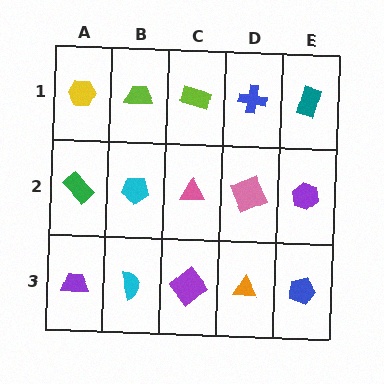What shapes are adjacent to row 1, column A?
A green rectangle (row 2, column A), a lime trapezoid (row 1, column B).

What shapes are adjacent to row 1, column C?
A pink triangle (row 2, column C), a lime trapezoid (row 1, column B), a blue cross (row 1, column D).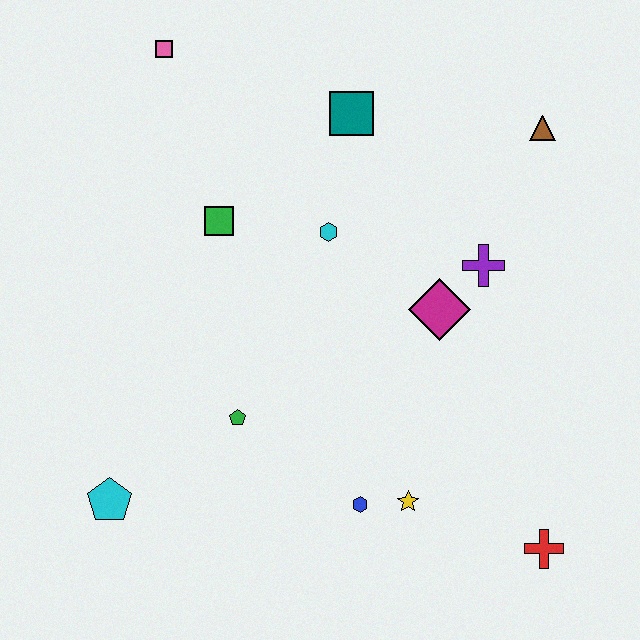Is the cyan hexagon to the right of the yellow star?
No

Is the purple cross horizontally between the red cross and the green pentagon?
Yes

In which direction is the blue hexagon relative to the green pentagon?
The blue hexagon is to the right of the green pentagon.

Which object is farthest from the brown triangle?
The cyan pentagon is farthest from the brown triangle.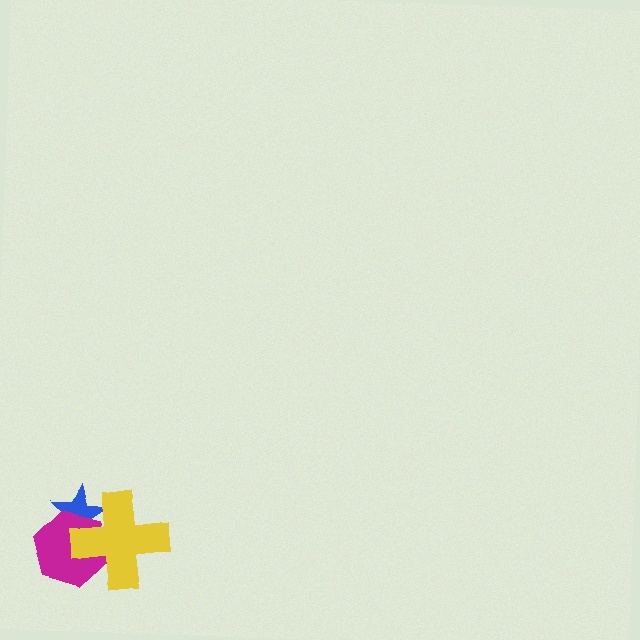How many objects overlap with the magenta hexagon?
2 objects overlap with the magenta hexagon.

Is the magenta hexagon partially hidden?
Yes, it is partially covered by another shape.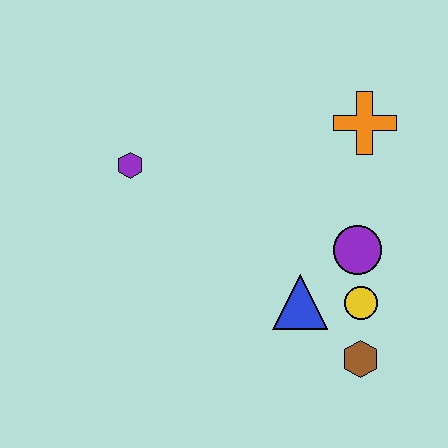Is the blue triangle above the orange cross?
No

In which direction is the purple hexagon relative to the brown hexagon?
The purple hexagon is to the left of the brown hexagon.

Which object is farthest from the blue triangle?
The purple hexagon is farthest from the blue triangle.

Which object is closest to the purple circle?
The yellow circle is closest to the purple circle.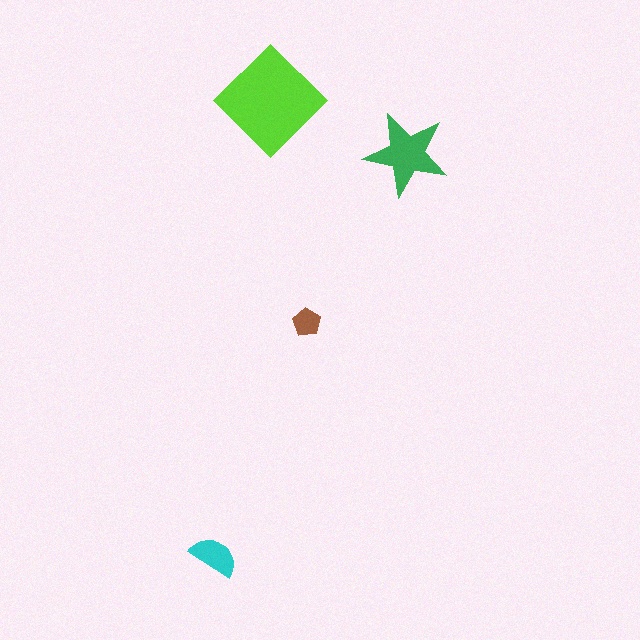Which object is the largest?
The lime diamond.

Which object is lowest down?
The cyan semicircle is bottommost.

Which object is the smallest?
The brown pentagon.